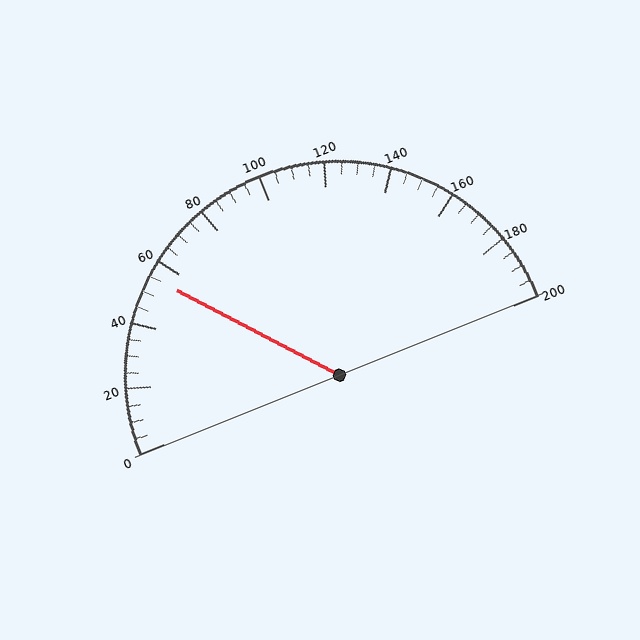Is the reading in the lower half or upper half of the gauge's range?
The reading is in the lower half of the range (0 to 200).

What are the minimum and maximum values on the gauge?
The gauge ranges from 0 to 200.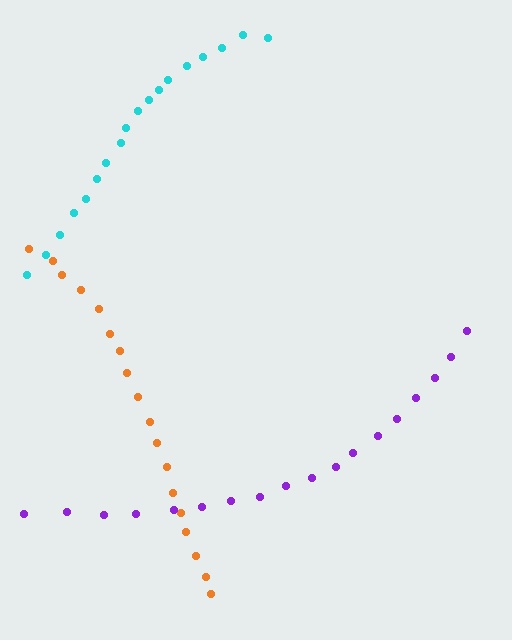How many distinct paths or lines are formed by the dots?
There are 3 distinct paths.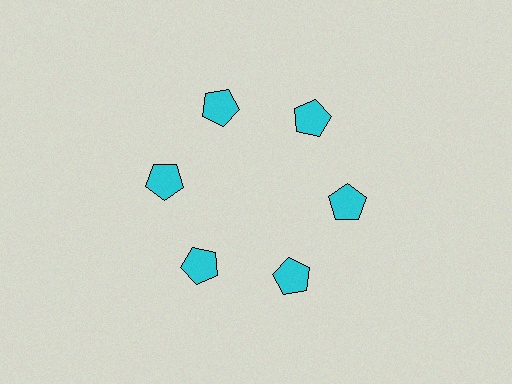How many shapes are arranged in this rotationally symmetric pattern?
There are 6 shapes, arranged in 6 groups of 1.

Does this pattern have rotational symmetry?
Yes, this pattern has 6-fold rotational symmetry. It looks the same after rotating 60 degrees around the center.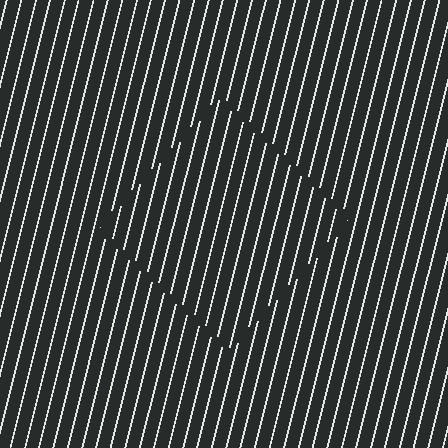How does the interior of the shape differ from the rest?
The interior of the shape contains the same grating, shifted by half a period — the contour is defined by the phase discontinuity where line-ends from the inner and outer gratings abut.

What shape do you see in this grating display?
An illusory square. The interior of the shape contains the same grating, shifted by half a period — the contour is defined by the phase discontinuity where line-ends from the inner and outer gratings abut.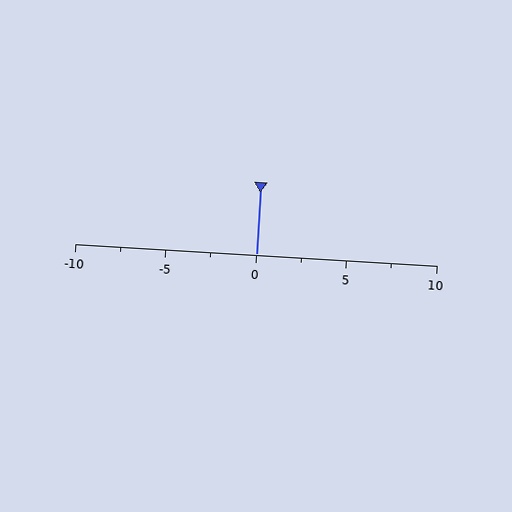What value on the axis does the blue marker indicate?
The marker indicates approximately 0.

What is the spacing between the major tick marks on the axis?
The major ticks are spaced 5 apart.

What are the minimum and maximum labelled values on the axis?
The axis runs from -10 to 10.